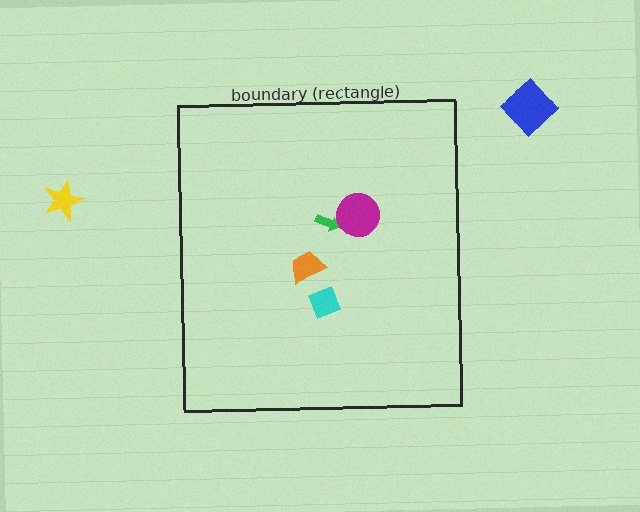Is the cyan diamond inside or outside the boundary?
Inside.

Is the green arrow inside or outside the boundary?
Inside.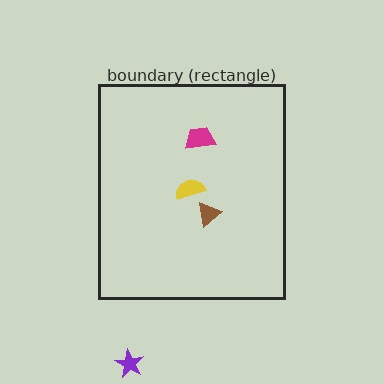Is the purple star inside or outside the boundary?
Outside.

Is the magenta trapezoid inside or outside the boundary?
Inside.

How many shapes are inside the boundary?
3 inside, 1 outside.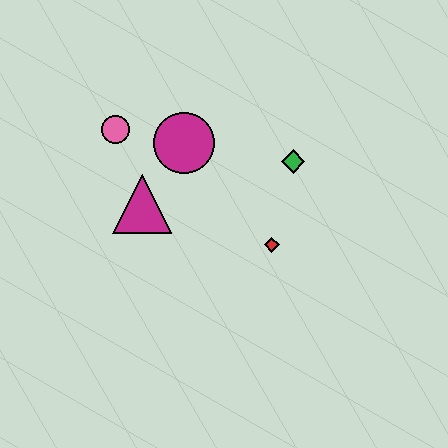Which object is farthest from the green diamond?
The pink circle is farthest from the green diamond.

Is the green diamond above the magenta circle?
No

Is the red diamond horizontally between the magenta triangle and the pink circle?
No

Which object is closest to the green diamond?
The red diamond is closest to the green diamond.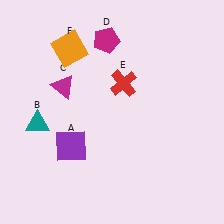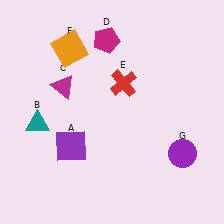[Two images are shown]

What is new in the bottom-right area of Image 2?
A purple circle (G) was added in the bottom-right area of Image 2.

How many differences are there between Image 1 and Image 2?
There is 1 difference between the two images.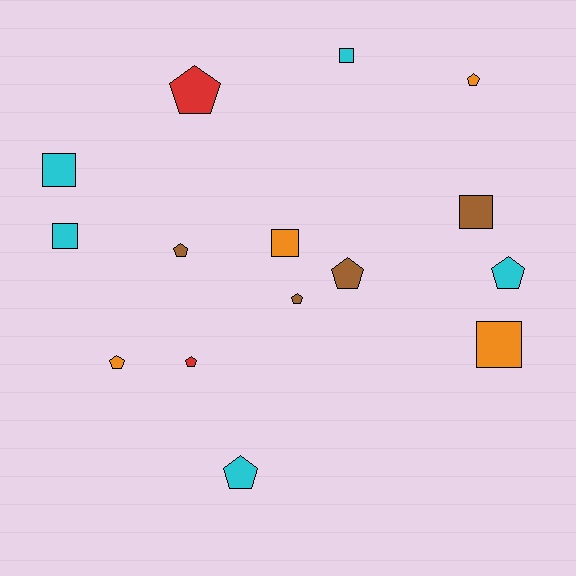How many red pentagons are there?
There are 2 red pentagons.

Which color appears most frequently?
Cyan, with 5 objects.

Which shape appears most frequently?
Pentagon, with 9 objects.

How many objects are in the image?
There are 15 objects.